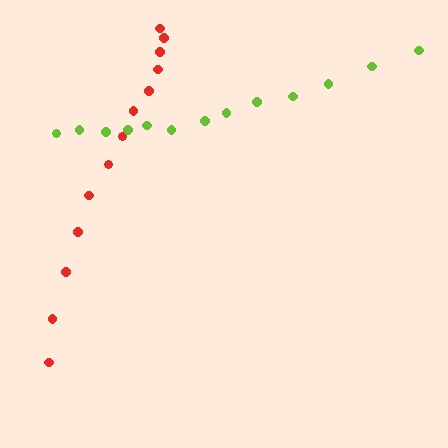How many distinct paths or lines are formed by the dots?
There are 2 distinct paths.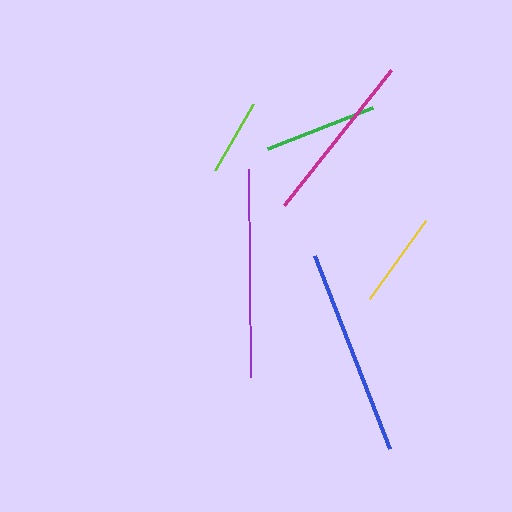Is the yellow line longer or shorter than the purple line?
The purple line is longer than the yellow line.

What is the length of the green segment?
The green segment is approximately 113 pixels long.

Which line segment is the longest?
The purple line is the longest at approximately 207 pixels.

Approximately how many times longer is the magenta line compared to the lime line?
The magenta line is approximately 2.2 times the length of the lime line.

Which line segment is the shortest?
The lime line is the shortest at approximately 76 pixels.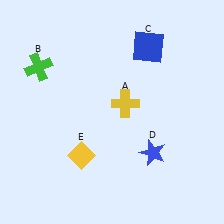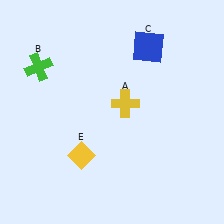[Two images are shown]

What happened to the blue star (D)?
The blue star (D) was removed in Image 2. It was in the bottom-right area of Image 1.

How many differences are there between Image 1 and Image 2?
There is 1 difference between the two images.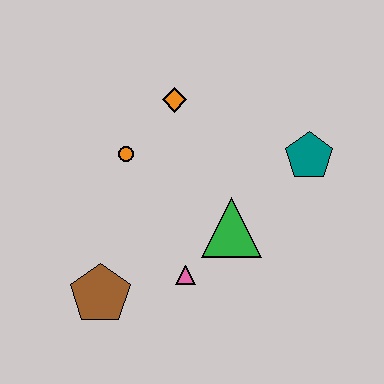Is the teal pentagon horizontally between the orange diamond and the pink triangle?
No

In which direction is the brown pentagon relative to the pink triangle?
The brown pentagon is to the left of the pink triangle.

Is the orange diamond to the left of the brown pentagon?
No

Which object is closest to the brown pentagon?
The pink triangle is closest to the brown pentagon.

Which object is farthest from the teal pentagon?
The brown pentagon is farthest from the teal pentagon.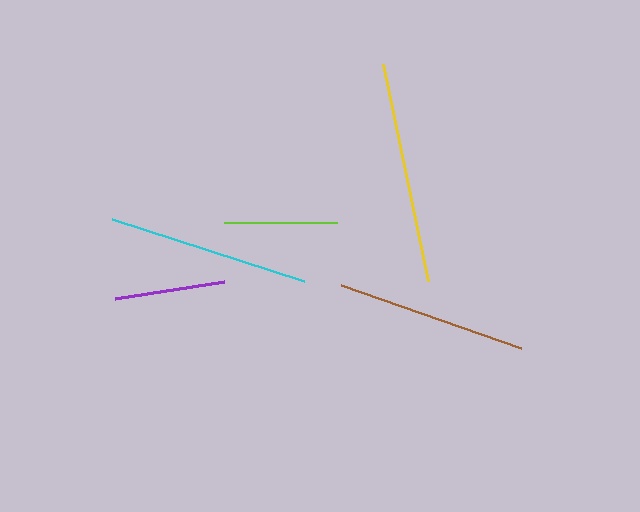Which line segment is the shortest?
The purple line is the shortest at approximately 111 pixels.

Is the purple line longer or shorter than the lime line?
The lime line is longer than the purple line.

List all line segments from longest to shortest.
From longest to shortest: yellow, cyan, brown, lime, purple.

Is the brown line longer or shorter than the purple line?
The brown line is longer than the purple line.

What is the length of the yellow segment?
The yellow segment is approximately 222 pixels long.